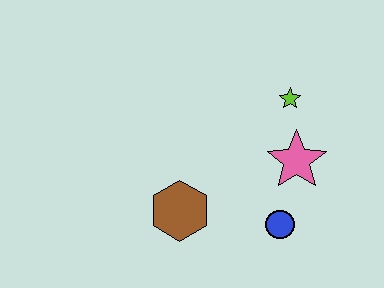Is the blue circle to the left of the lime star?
Yes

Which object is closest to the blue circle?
The pink star is closest to the blue circle.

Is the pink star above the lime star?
No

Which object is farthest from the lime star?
The brown hexagon is farthest from the lime star.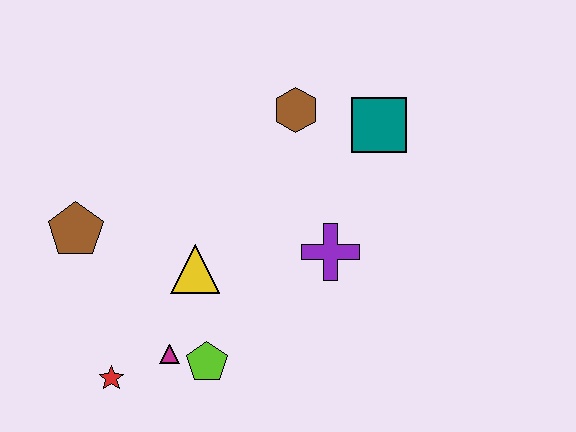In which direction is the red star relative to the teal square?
The red star is to the left of the teal square.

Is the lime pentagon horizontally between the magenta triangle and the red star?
No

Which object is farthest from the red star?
The teal square is farthest from the red star.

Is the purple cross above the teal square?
No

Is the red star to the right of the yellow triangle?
No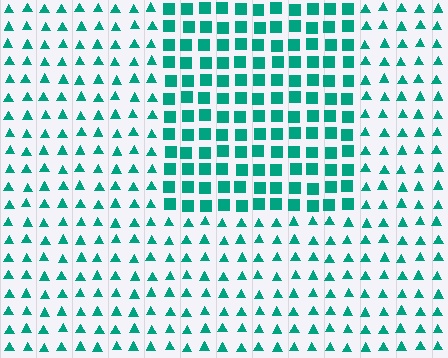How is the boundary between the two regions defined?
The boundary is defined by a change in element shape: squares inside vs. triangles outside. All elements share the same color and spacing.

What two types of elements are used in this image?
The image uses squares inside the rectangle region and triangles outside it.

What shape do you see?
I see a rectangle.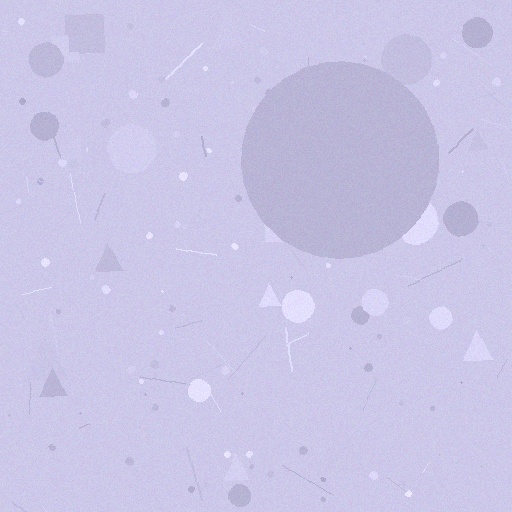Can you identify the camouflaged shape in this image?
The camouflaged shape is a circle.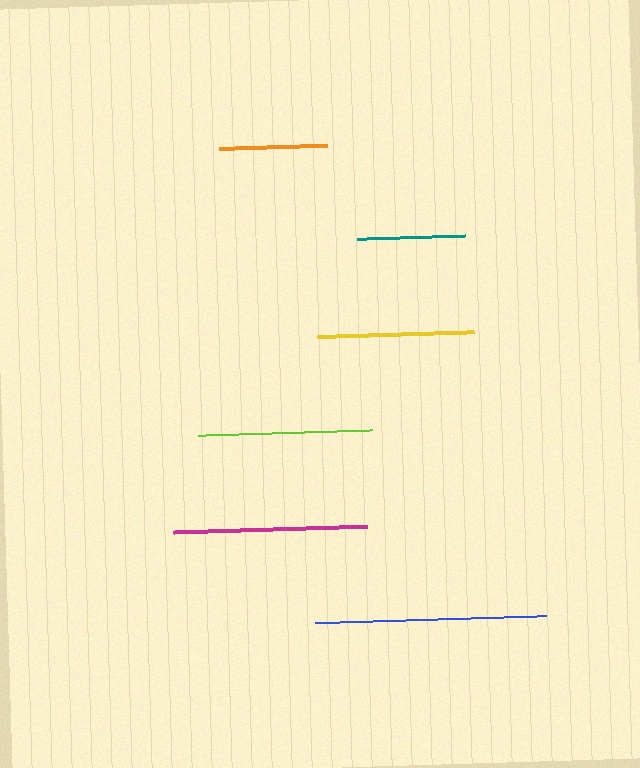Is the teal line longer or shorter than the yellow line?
The yellow line is longer than the teal line.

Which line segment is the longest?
The blue line is the longest at approximately 230 pixels.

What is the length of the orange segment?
The orange segment is approximately 107 pixels long.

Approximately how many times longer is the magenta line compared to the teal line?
The magenta line is approximately 1.8 times the length of the teal line.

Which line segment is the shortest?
The orange line is the shortest at approximately 107 pixels.